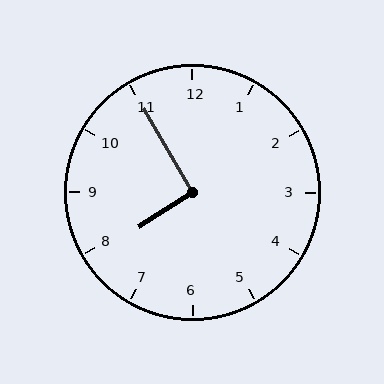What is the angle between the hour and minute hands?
Approximately 92 degrees.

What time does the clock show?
7:55.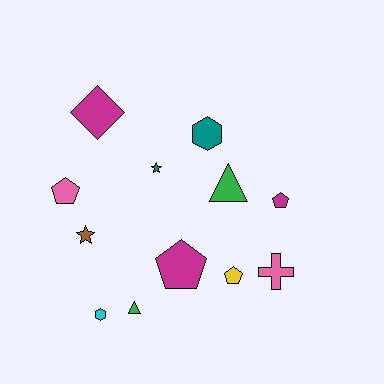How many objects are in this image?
There are 12 objects.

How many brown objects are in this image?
There is 1 brown object.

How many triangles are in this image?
There are 2 triangles.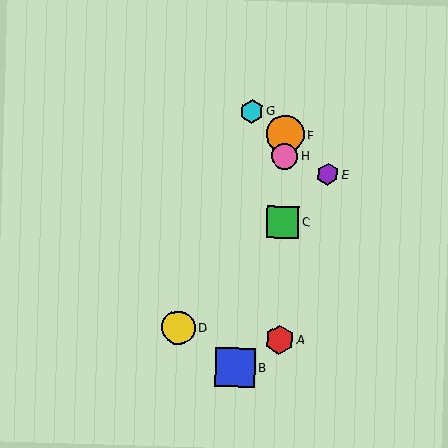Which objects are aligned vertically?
Objects A, C, F, H are aligned vertically.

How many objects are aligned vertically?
4 objects (A, C, F, H) are aligned vertically.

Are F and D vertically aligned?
No, F is at x≈285 and D is at x≈178.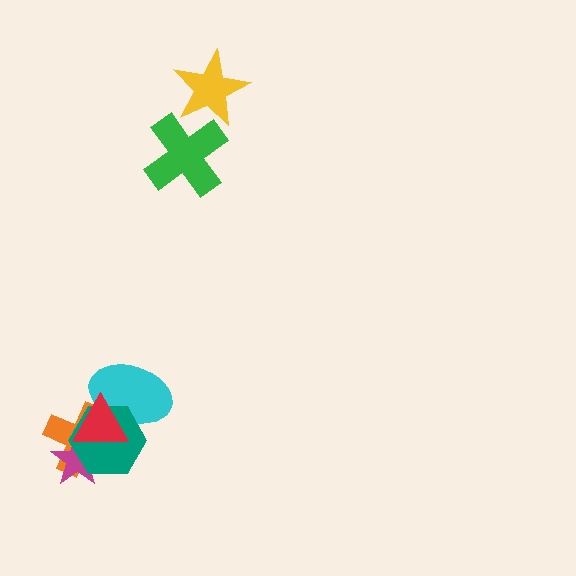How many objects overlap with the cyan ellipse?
3 objects overlap with the cyan ellipse.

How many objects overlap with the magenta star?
3 objects overlap with the magenta star.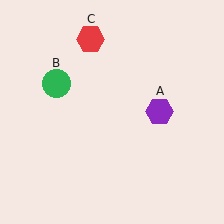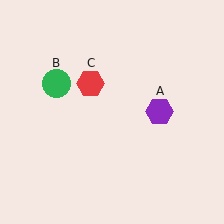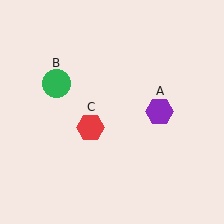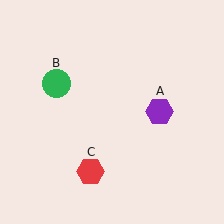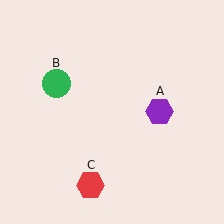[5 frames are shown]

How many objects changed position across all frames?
1 object changed position: red hexagon (object C).